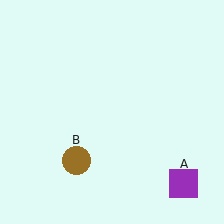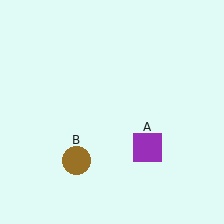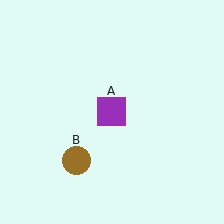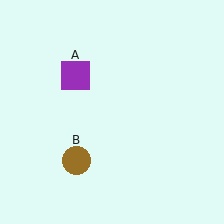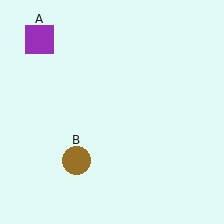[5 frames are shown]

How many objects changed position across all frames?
1 object changed position: purple square (object A).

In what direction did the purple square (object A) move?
The purple square (object A) moved up and to the left.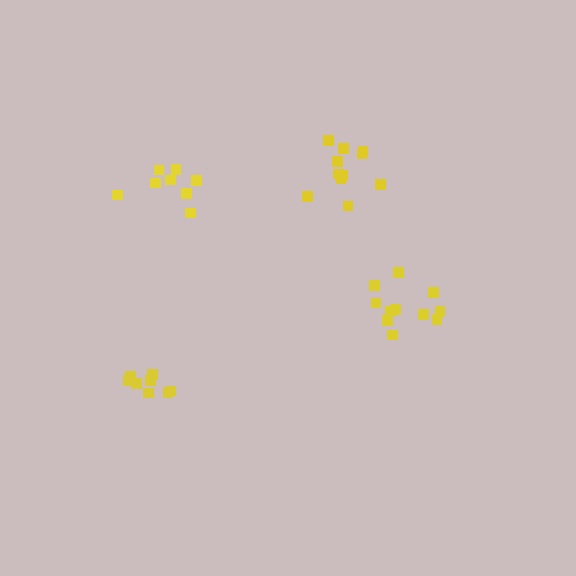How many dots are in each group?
Group 1: 8 dots, Group 2: 11 dots, Group 3: 8 dots, Group 4: 11 dots (38 total).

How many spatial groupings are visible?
There are 4 spatial groupings.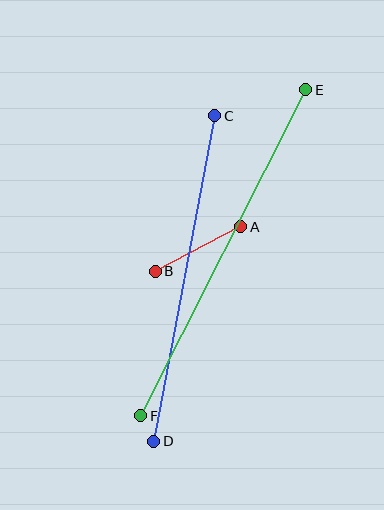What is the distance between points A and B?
The distance is approximately 97 pixels.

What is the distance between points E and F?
The distance is approximately 366 pixels.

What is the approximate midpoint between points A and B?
The midpoint is at approximately (198, 249) pixels.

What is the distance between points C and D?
The distance is approximately 331 pixels.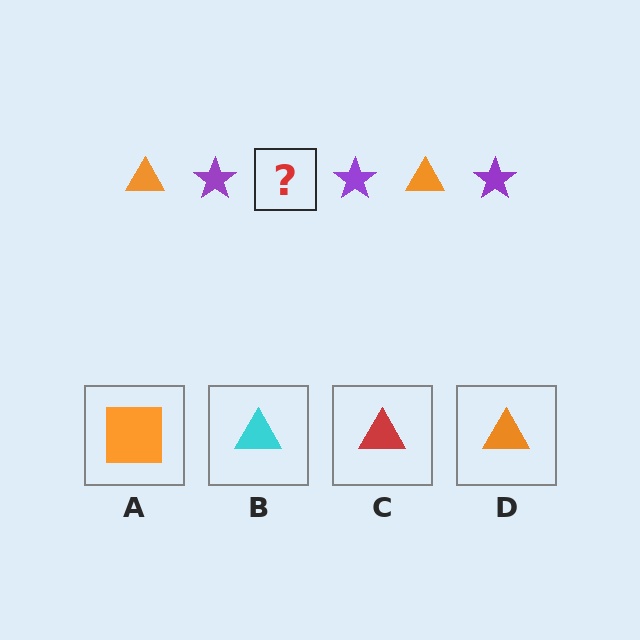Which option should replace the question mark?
Option D.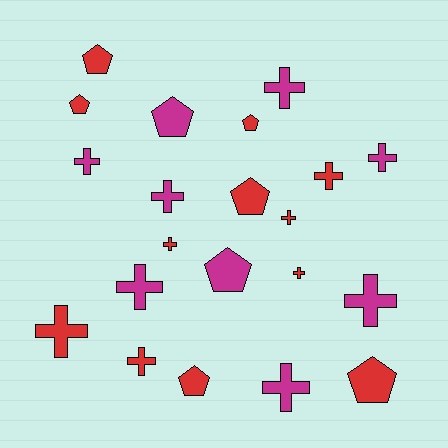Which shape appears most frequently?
Cross, with 13 objects.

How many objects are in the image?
There are 21 objects.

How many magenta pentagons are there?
There are 2 magenta pentagons.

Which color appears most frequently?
Red, with 12 objects.